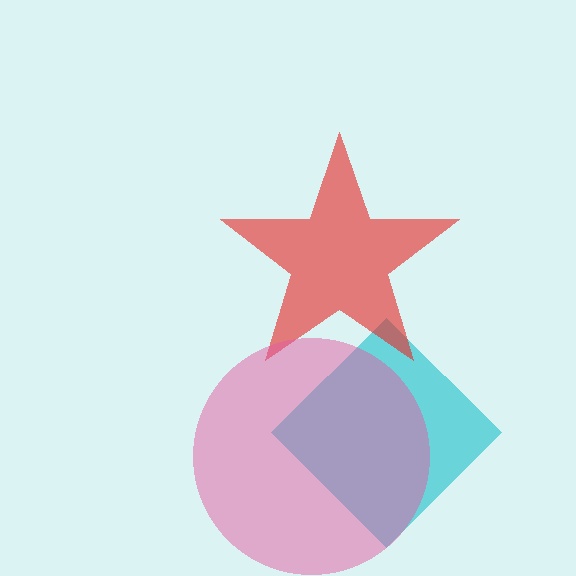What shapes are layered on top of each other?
The layered shapes are: a cyan diamond, a red star, a pink circle.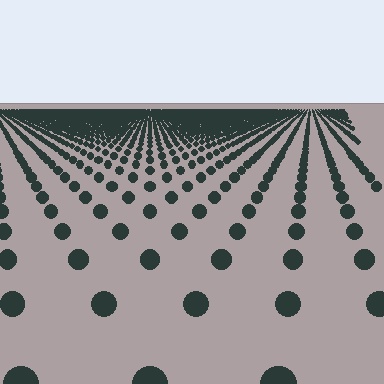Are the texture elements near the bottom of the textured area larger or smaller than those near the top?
Larger. Near the bottom, elements are closer to the viewer and appear at a bigger on-screen size.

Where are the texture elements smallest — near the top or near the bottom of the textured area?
Near the top.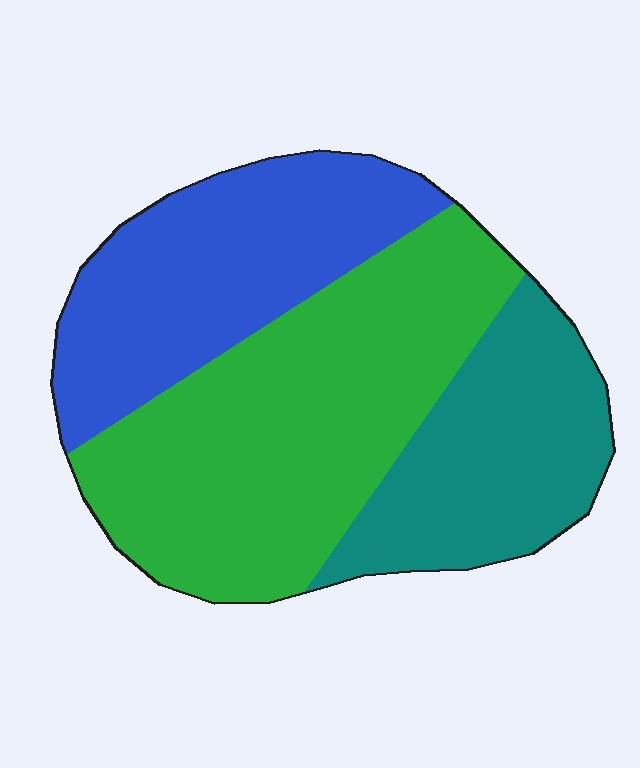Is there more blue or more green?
Green.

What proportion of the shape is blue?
Blue takes up between a sixth and a third of the shape.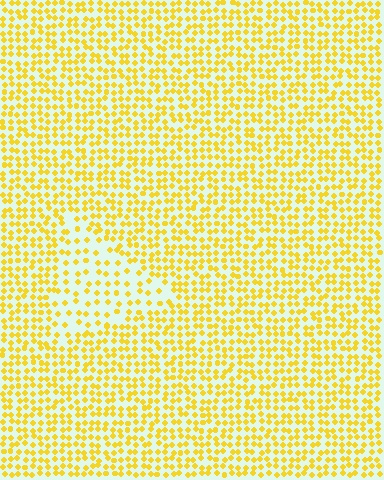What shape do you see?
I see a triangle.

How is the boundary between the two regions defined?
The boundary is defined by a change in element density (approximately 2.0x ratio). All elements are the same color, size, and shape.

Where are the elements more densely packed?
The elements are more densely packed outside the triangle boundary.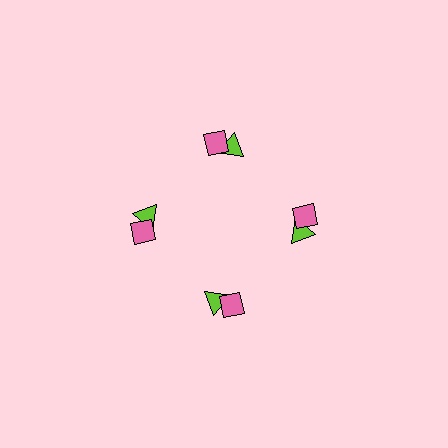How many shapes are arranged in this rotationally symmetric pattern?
There are 8 shapes, arranged in 4 groups of 2.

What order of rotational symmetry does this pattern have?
This pattern has 4-fold rotational symmetry.